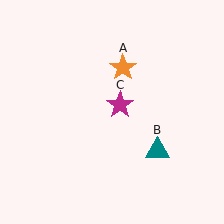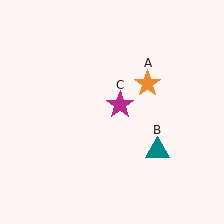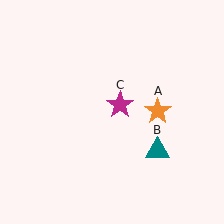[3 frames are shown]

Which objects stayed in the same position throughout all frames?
Teal triangle (object B) and magenta star (object C) remained stationary.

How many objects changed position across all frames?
1 object changed position: orange star (object A).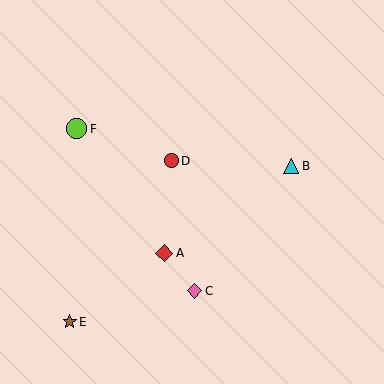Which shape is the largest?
The lime circle (labeled F) is the largest.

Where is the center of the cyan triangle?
The center of the cyan triangle is at (291, 166).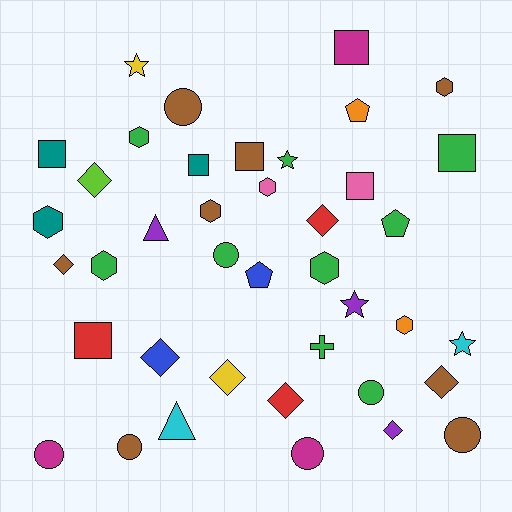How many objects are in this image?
There are 40 objects.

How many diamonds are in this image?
There are 8 diamonds.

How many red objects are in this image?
There are 3 red objects.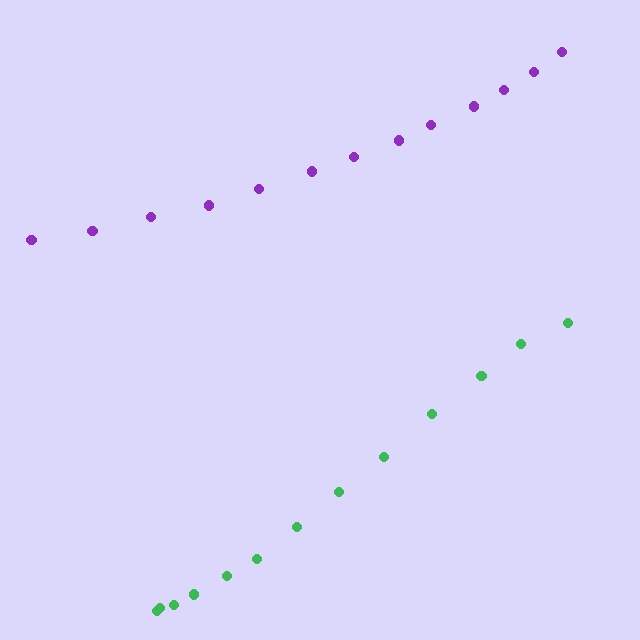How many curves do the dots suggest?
There are 2 distinct paths.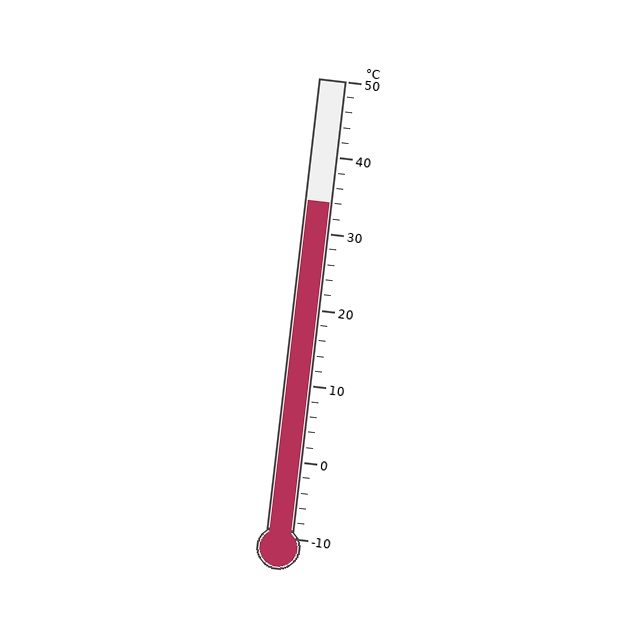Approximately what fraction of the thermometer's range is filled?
The thermometer is filled to approximately 75% of its range.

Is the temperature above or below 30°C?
The temperature is above 30°C.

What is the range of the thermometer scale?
The thermometer scale ranges from -10°C to 50°C.